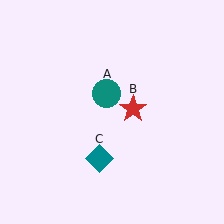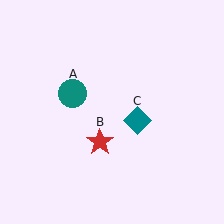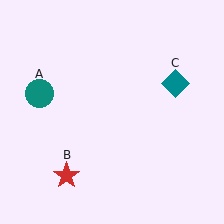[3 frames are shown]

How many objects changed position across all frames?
3 objects changed position: teal circle (object A), red star (object B), teal diamond (object C).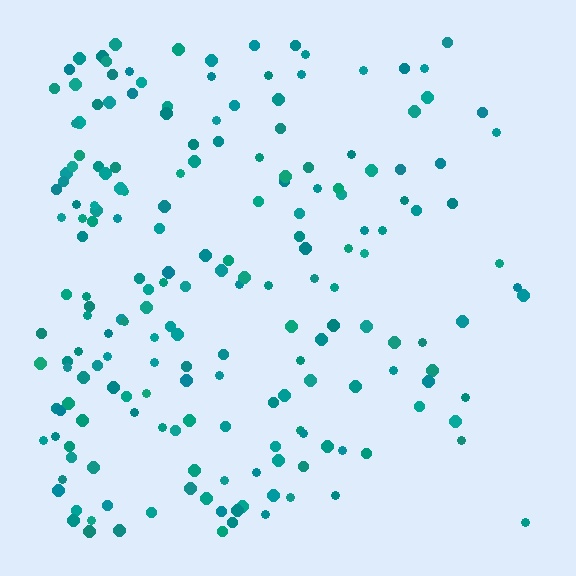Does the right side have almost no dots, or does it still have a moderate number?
Still a moderate number, just noticeably fewer than the left.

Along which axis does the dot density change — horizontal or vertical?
Horizontal.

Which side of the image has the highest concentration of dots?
The left.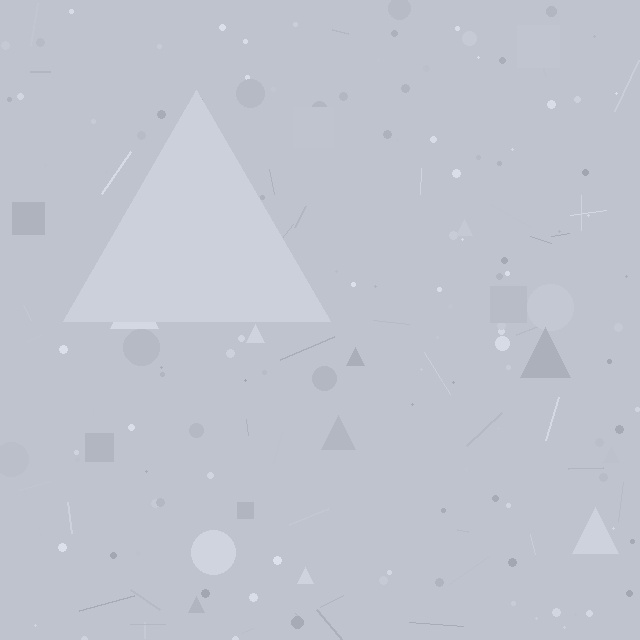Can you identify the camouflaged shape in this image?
The camouflaged shape is a triangle.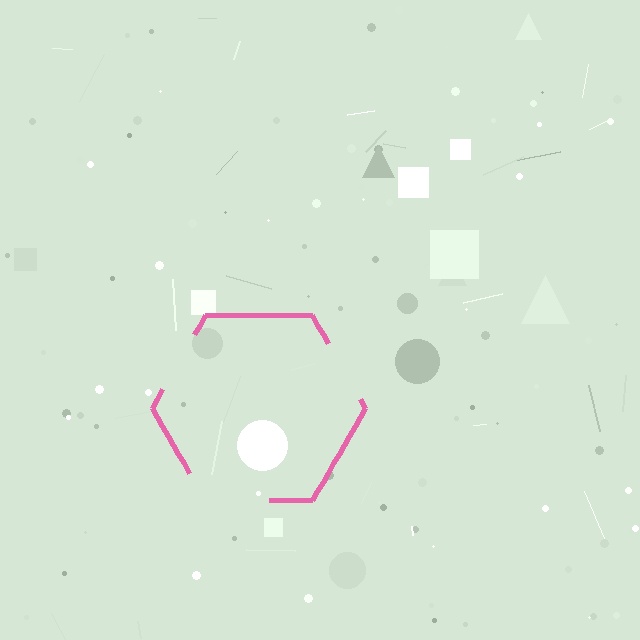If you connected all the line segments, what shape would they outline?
They would outline a hexagon.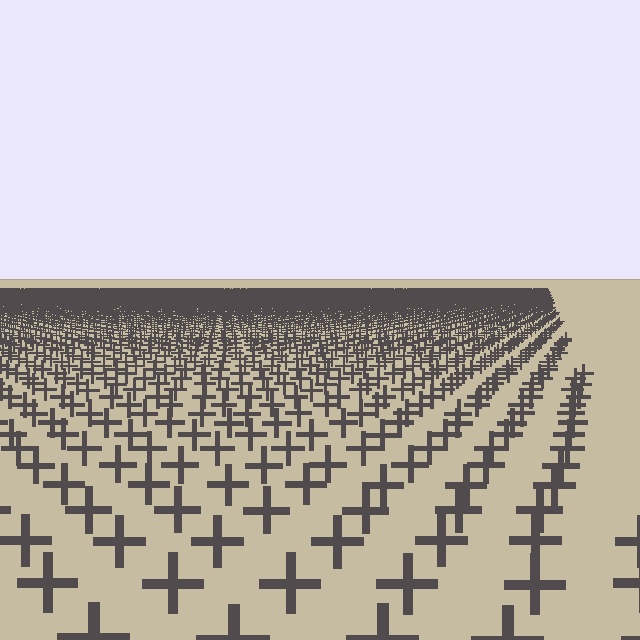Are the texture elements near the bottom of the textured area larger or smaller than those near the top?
Larger. Near the bottom, elements are closer to the viewer and appear at a bigger on-screen size.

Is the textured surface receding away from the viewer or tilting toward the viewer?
The surface is receding away from the viewer. Texture elements get smaller and denser toward the top.